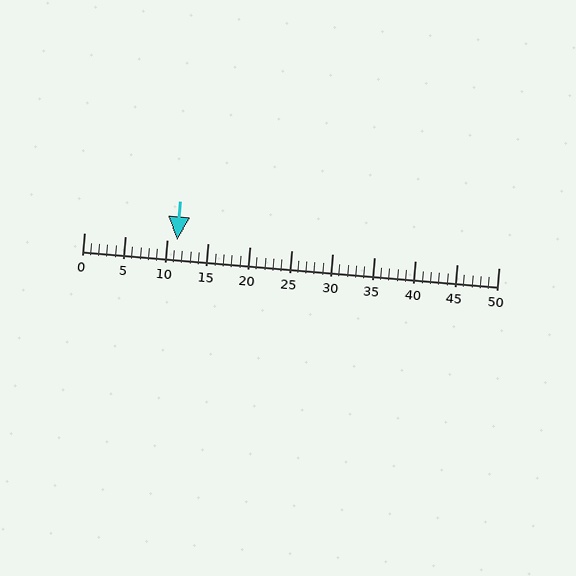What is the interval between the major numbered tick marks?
The major tick marks are spaced 5 units apart.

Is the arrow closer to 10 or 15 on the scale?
The arrow is closer to 10.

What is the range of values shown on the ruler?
The ruler shows values from 0 to 50.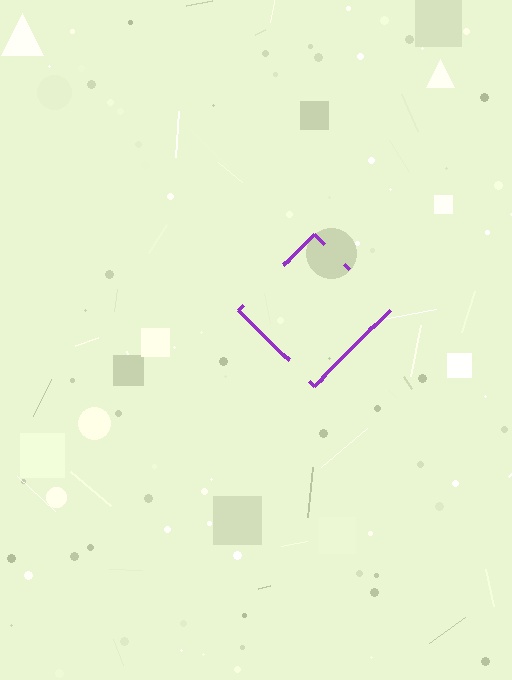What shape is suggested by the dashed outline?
The dashed outline suggests a diamond.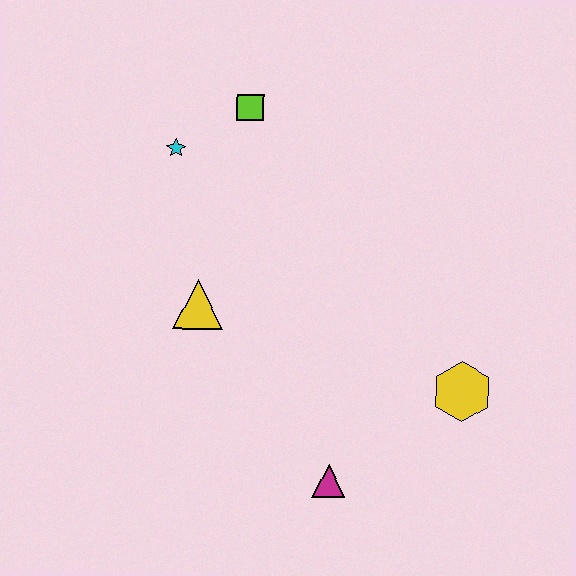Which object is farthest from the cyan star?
The yellow hexagon is farthest from the cyan star.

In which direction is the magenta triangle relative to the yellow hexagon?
The magenta triangle is to the left of the yellow hexagon.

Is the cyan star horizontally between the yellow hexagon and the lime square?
No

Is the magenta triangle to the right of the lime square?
Yes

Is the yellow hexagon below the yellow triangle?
Yes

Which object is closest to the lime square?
The cyan star is closest to the lime square.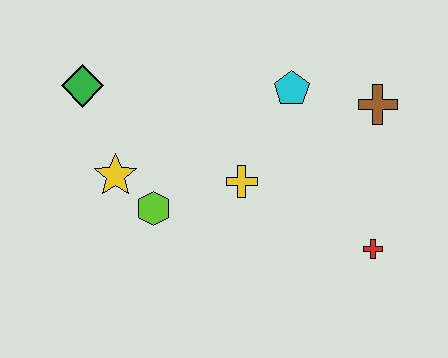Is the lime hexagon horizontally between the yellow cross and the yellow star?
Yes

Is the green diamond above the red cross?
Yes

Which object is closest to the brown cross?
The cyan pentagon is closest to the brown cross.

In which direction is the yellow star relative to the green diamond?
The yellow star is below the green diamond.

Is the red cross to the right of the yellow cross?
Yes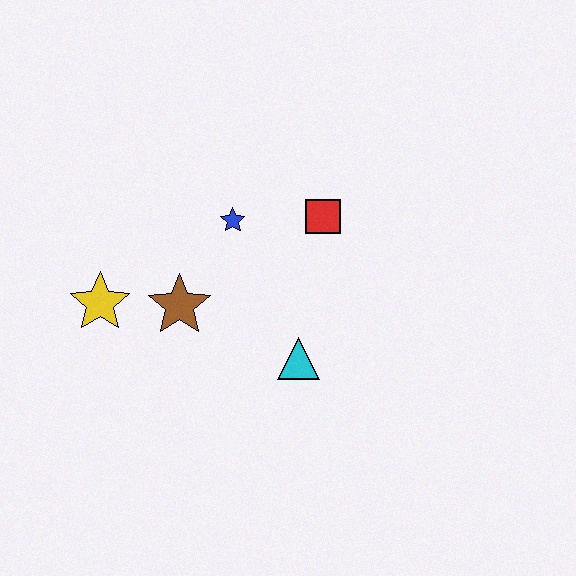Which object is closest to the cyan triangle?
The brown star is closest to the cyan triangle.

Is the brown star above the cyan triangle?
Yes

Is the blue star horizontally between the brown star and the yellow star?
No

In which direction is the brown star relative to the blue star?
The brown star is below the blue star.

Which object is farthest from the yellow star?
The red square is farthest from the yellow star.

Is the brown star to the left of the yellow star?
No